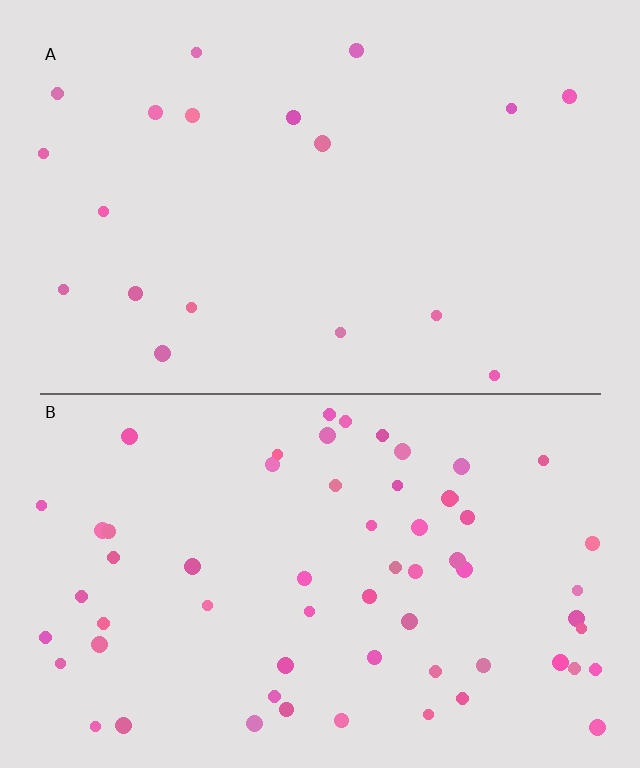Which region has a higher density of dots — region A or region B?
B (the bottom).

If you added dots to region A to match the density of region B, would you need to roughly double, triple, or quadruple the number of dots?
Approximately triple.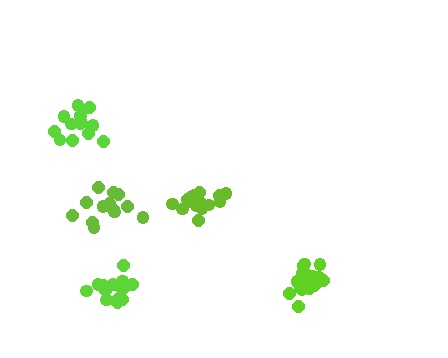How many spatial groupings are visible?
There are 5 spatial groupings.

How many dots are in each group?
Group 1: 17 dots, Group 2: 14 dots, Group 3: 17 dots, Group 4: 14 dots, Group 5: 13 dots (75 total).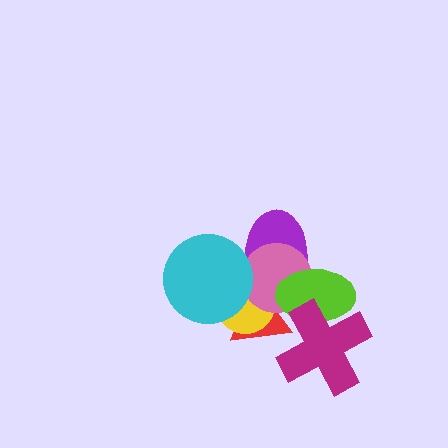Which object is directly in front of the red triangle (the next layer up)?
The yellow circle is directly in front of the red triangle.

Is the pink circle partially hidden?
Yes, it is partially covered by another shape.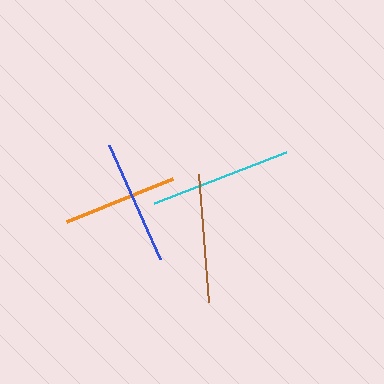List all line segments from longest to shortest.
From longest to shortest: cyan, brown, blue, orange.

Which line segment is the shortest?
The orange line is the shortest at approximately 114 pixels.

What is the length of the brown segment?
The brown segment is approximately 128 pixels long.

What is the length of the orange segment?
The orange segment is approximately 114 pixels long.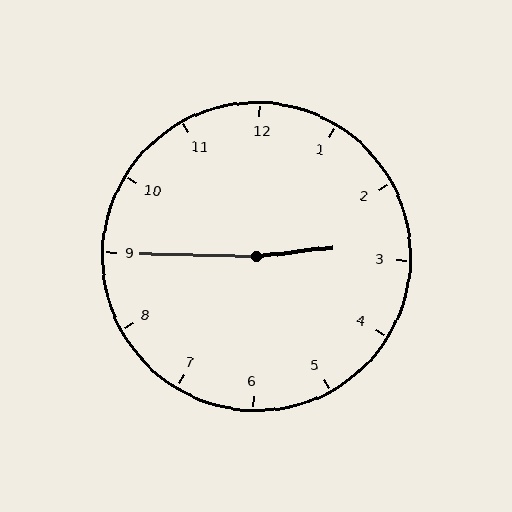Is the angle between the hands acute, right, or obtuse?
It is obtuse.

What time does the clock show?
2:45.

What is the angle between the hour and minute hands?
Approximately 172 degrees.